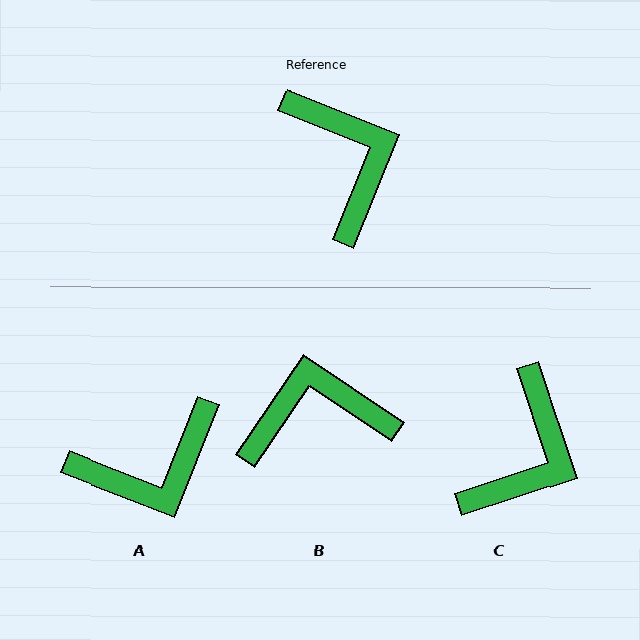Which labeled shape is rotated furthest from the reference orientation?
A, about 90 degrees away.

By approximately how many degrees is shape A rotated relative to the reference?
Approximately 90 degrees clockwise.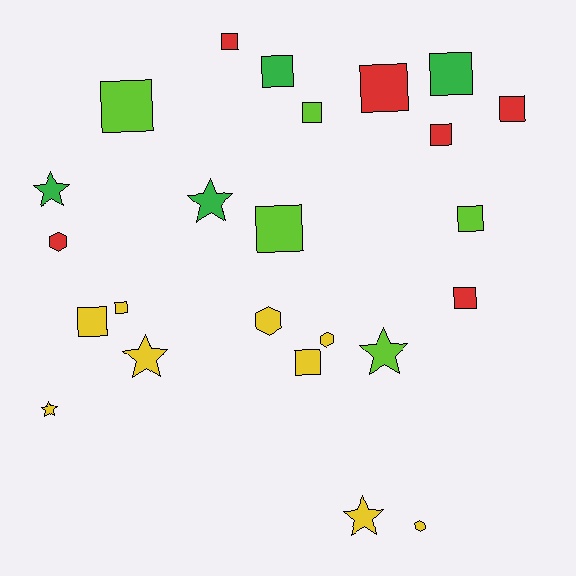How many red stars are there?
There are no red stars.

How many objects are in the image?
There are 24 objects.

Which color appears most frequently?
Yellow, with 9 objects.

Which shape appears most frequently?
Square, with 14 objects.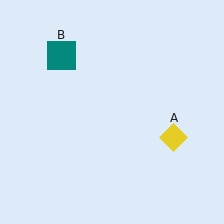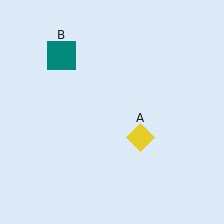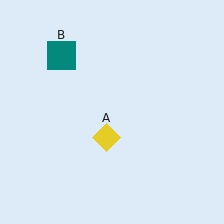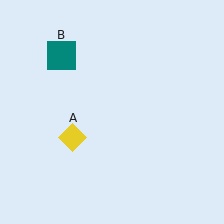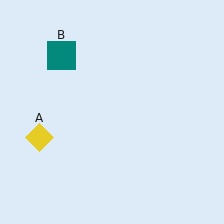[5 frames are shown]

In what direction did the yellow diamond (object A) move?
The yellow diamond (object A) moved left.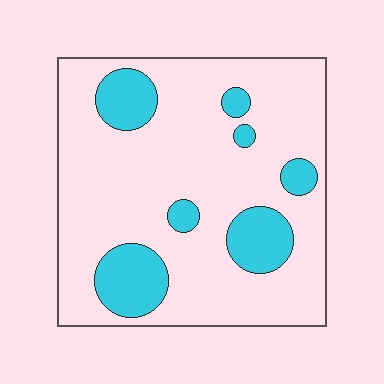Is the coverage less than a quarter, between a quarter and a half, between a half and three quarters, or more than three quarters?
Less than a quarter.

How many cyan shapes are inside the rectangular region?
7.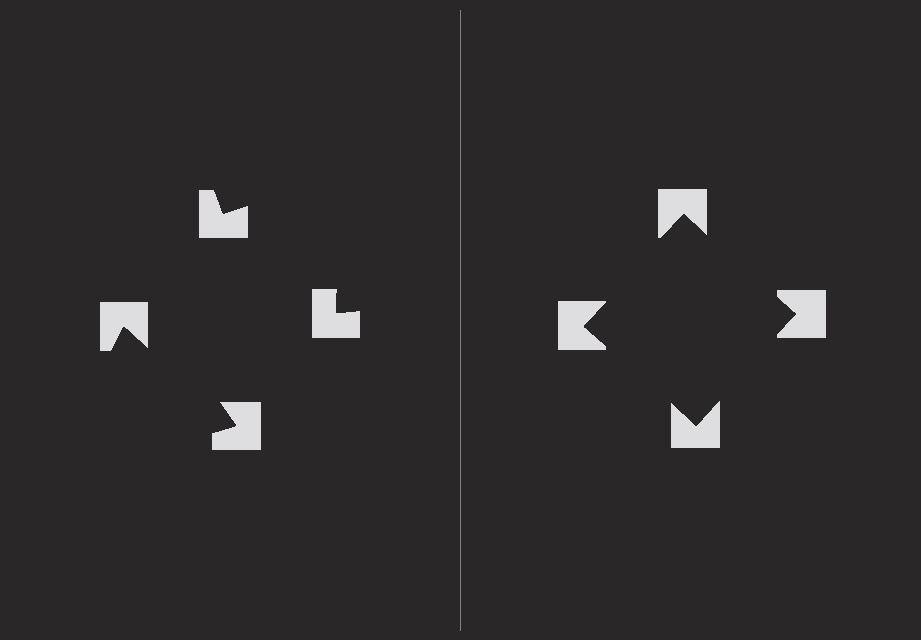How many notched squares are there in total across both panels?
8 — 4 on each side.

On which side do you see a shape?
An illusory square appears on the right side. On the left side the wedge cuts are rotated, so no coherent shape forms.